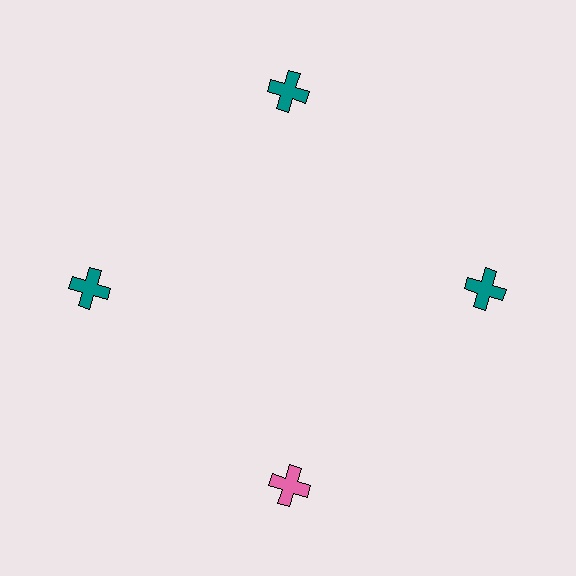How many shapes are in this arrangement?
There are 4 shapes arranged in a ring pattern.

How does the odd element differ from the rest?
It has a different color: pink instead of teal.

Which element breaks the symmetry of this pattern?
The pink cross at roughly the 6 o'clock position breaks the symmetry. All other shapes are teal crosses.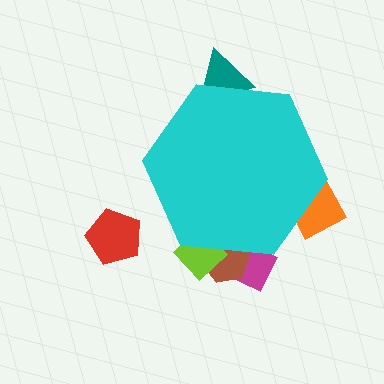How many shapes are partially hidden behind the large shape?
5 shapes are partially hidden.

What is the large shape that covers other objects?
A cyan hexagon.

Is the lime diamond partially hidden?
Yes, the lime diamond is partially hidden behind the cyan hexagon.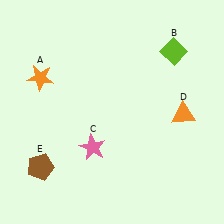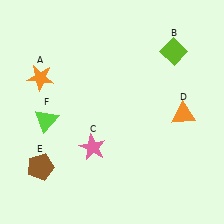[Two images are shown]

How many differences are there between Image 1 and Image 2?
There is 1 difference between the two images.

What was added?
A lime triangle (F) was added in Image 2.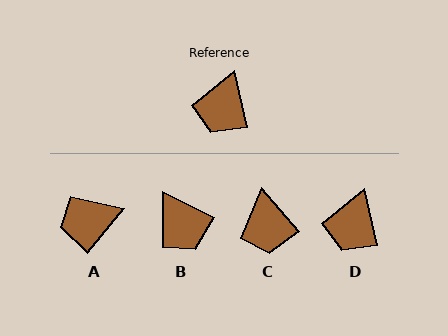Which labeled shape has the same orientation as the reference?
D.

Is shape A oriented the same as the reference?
No, it is off by about 53 degrees.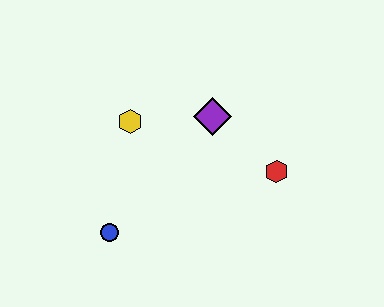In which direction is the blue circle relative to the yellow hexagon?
The blue circle is below the yellow hexagon.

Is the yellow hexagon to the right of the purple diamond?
No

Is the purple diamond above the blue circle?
Yes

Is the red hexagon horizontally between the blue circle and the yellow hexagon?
No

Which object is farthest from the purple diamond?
The blue circle is farthest from the purple diamond.